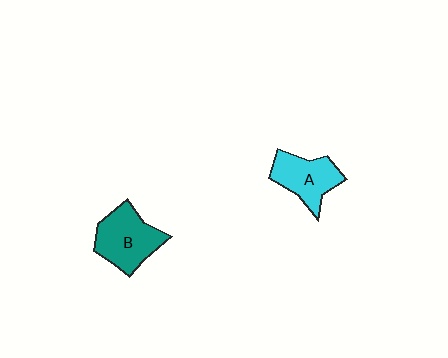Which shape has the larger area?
Shape B (teal).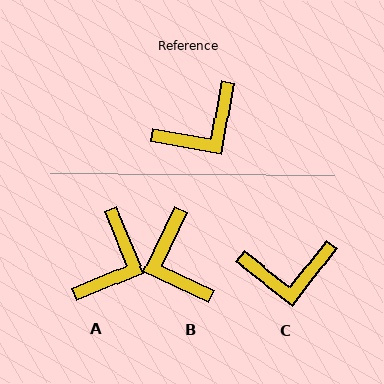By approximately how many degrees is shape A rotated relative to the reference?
Approximately 33 degrees counter-clockwise.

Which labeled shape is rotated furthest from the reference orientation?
B, about 105 degrees away.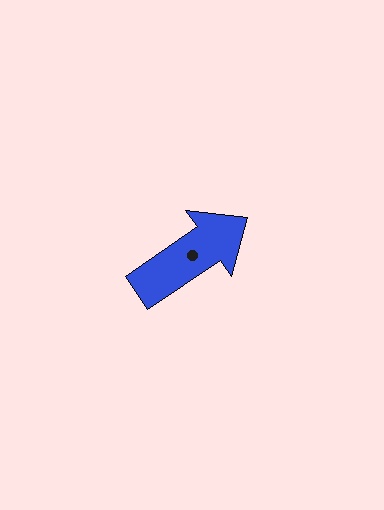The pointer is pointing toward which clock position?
Roughly 2 o'clock.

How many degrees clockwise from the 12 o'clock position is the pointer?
Approximately 56 degrees.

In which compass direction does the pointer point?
Northeast.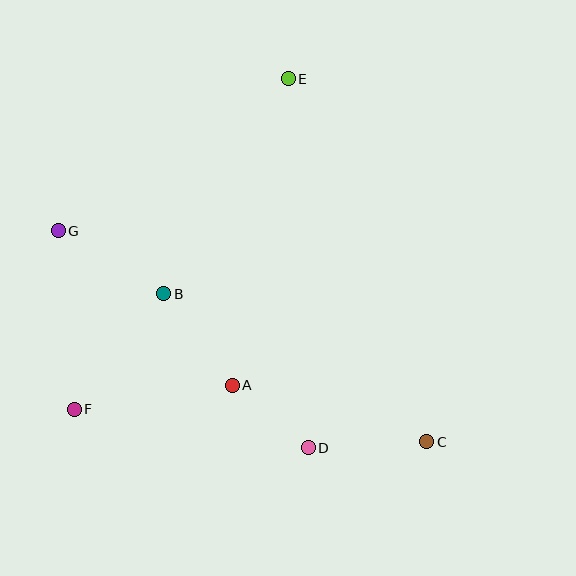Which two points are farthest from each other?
Points C and G are farthest from each other.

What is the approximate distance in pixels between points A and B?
The distance between A and B is approximately 114 pixels.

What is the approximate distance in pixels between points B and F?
The distance between B and F is approximately 146 pixels.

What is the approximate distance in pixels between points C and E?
The distance between C and E is approximately 389 pixels.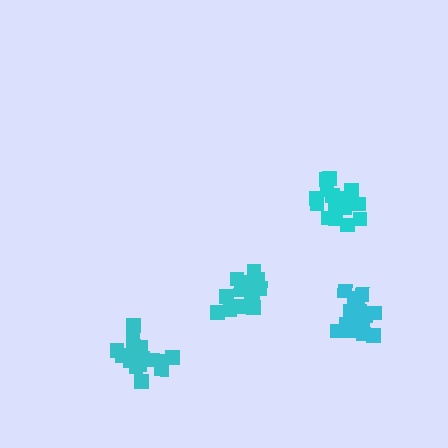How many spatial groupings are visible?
There are 4 spatial groupings.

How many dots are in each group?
Group 1: 16 dots, Group 2: 16 dots, Group 3: 16 dots, Group 4: 18 dots (66 total).